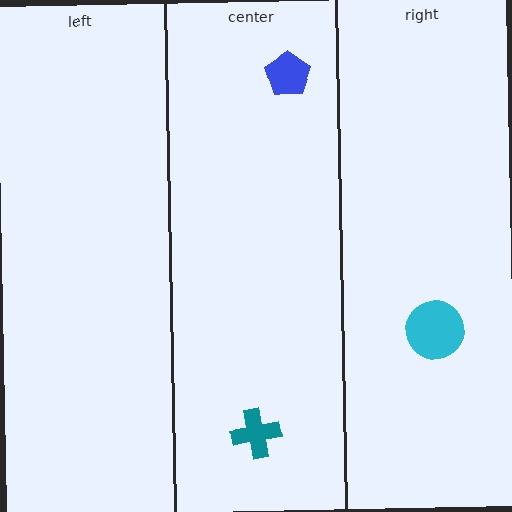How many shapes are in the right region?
1.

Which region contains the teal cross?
The center region.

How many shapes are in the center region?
2.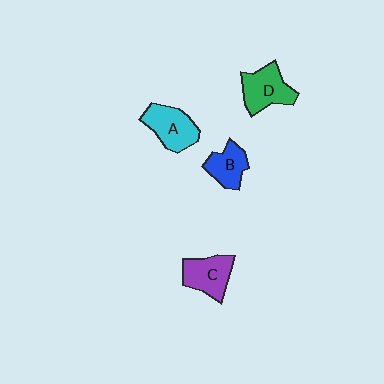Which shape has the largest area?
Shape D (green).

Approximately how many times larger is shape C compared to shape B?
Approximately 1.2 times.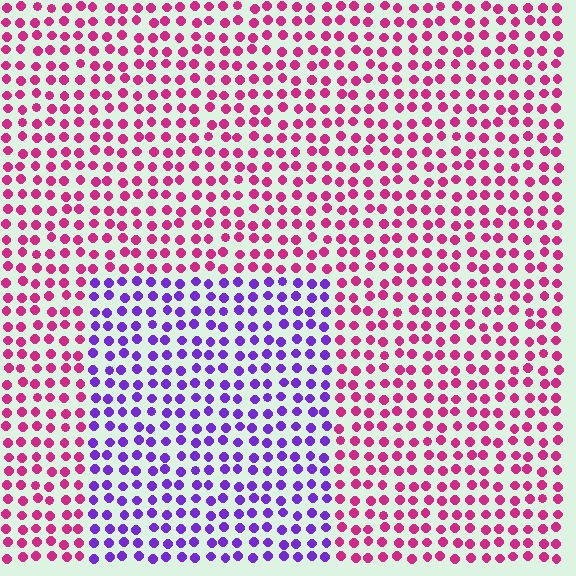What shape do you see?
I see a rectangle.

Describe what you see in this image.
The image is filled with small magenta elements in a uniform arrangement. A rectangle-shaped region is visible where the elements are tinted to a slightly different hue, forming a subtle color boundary.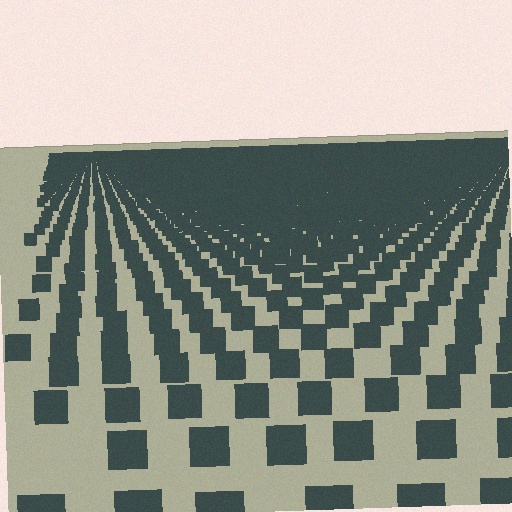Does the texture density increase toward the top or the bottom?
Density increases toward the top.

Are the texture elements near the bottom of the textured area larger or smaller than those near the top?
Larger. Near the bottom, elements are closer to the viewer and appear at a bigger on-screen size.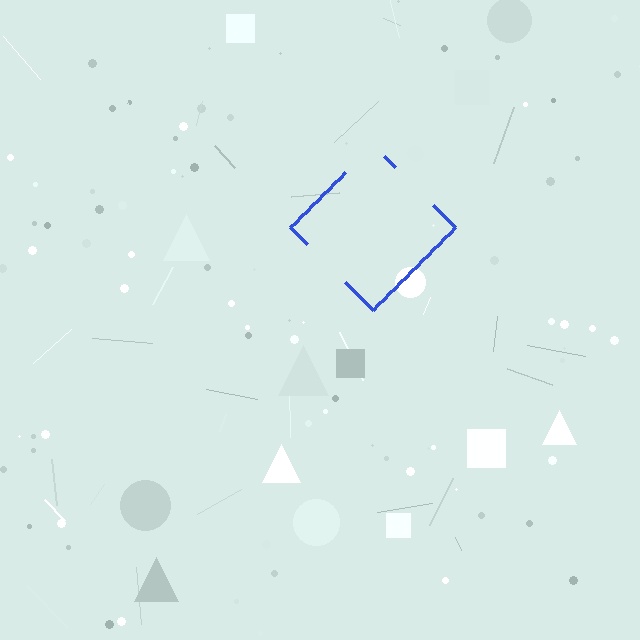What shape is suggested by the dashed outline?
The dashed outline suggests a diamond.